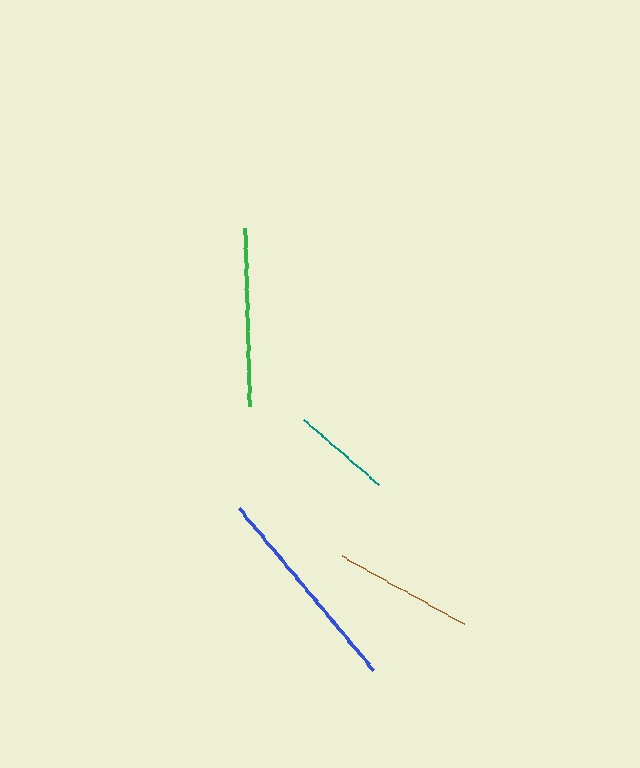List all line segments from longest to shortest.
From longest to shortest: blue, green, brown, teal.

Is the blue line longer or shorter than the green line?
The blue line is longer than the green line.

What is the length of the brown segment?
The brown segment is approximately 139 pixels long.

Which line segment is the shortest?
The teal line is the shortest at approximately 99 pixels.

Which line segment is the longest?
The blue line is the longest at approximately 210 pixels.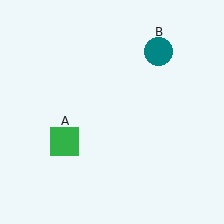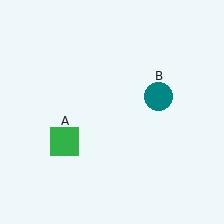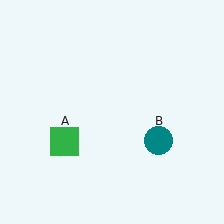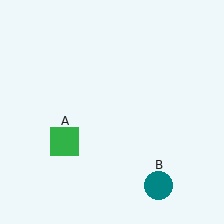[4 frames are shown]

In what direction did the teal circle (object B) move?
The teal circle (object B) moved down.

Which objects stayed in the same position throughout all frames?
Green square (object A) remained stationary.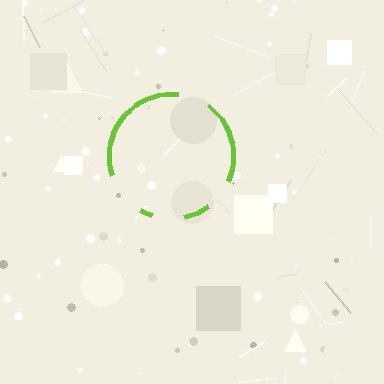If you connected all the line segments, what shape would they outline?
They would outline a circle.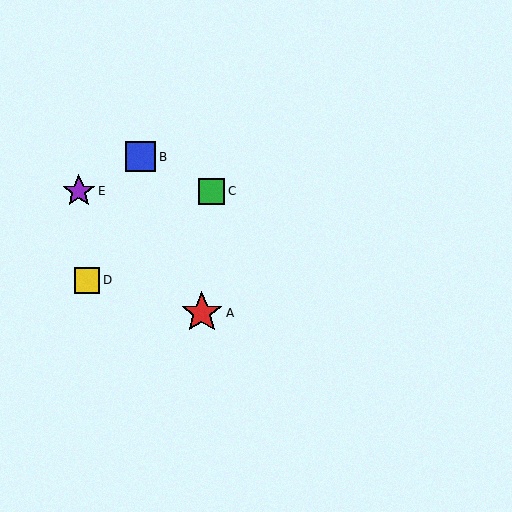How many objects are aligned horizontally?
2 objects (C, E) are aligned horizontally.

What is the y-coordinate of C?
Object C is at y≈191.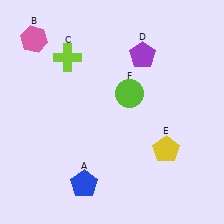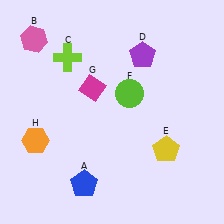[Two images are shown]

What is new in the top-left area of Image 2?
A magenta diamond (G) was added in the top-left area of Image 2.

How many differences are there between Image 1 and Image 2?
There are 2 differences between the two images.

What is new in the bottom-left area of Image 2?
An orange hexagon (H) was added in the bottom-left area of Image 2.